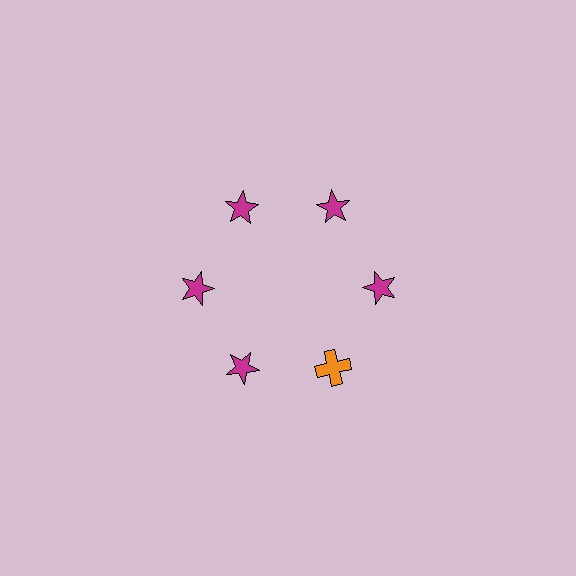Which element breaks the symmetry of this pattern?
The orange cross at roughly the 5 o'clock position breaks the symmetry. All other shapes are magenta stars.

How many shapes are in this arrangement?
There are 6 shapes arranged in a ring pattern.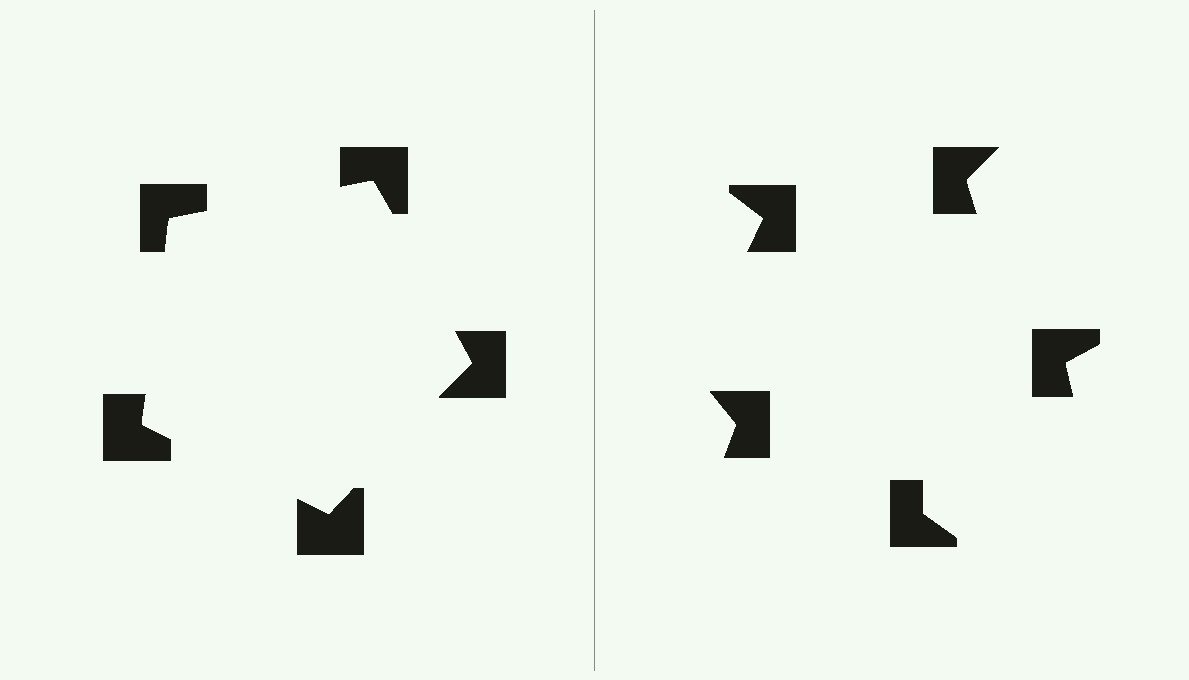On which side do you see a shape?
An illusory pentagon appears on the left side. On the right side the wedge cuts are rotated, so no coherent shape forms.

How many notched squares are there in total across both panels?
10 — 5 on each side.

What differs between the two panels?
The notched squares are positioned identically on both sides; only the wedge orientations differ. On the left they align to a pentagon; on the right they are misaligned.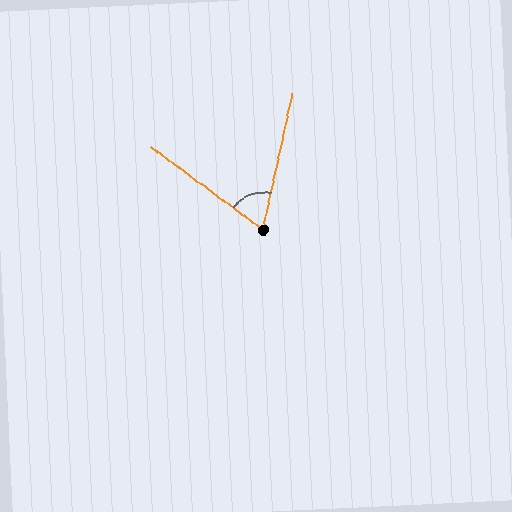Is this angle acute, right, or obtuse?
It is acute.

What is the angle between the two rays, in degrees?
Approximately 66 degrees.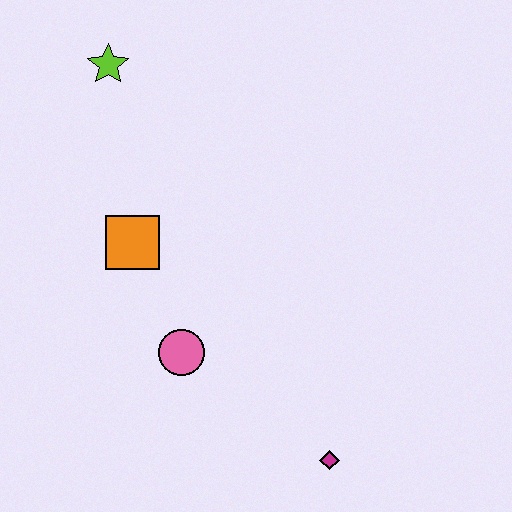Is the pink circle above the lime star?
No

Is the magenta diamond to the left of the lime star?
No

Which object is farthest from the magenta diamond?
The lime star is farthest from the magenta diamond.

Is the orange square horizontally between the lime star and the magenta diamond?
Yes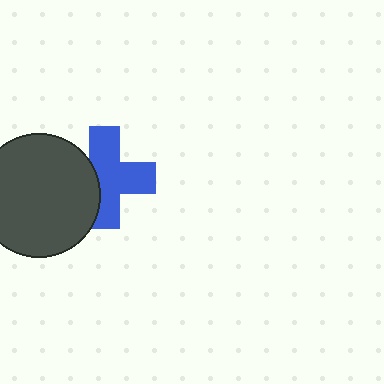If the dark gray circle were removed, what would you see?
You would see the complete blue cross.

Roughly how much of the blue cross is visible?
Most of it is visible (roughly 68%).